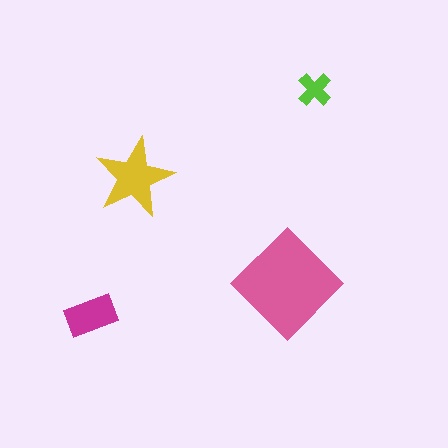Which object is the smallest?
The lime cross.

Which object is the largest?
The pink diamond.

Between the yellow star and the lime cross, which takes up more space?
The yellow star.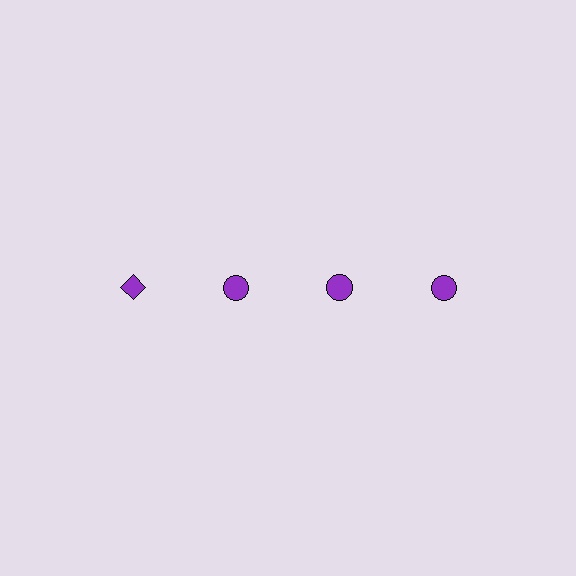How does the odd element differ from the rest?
It has a different shape: diamond instead of circle.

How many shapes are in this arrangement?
There are 4 shapes arranged in a grid pattern.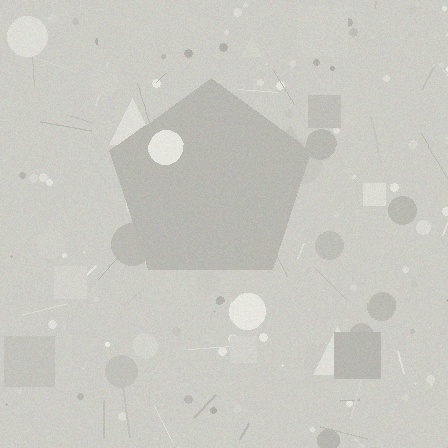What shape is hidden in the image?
A pentagon is hidden in the image.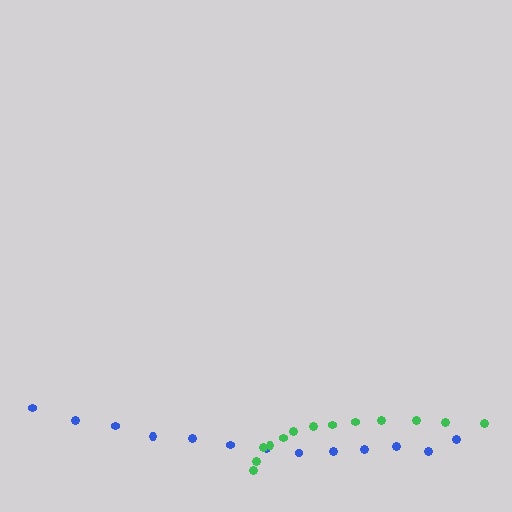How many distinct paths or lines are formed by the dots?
There are 2 distinct paths.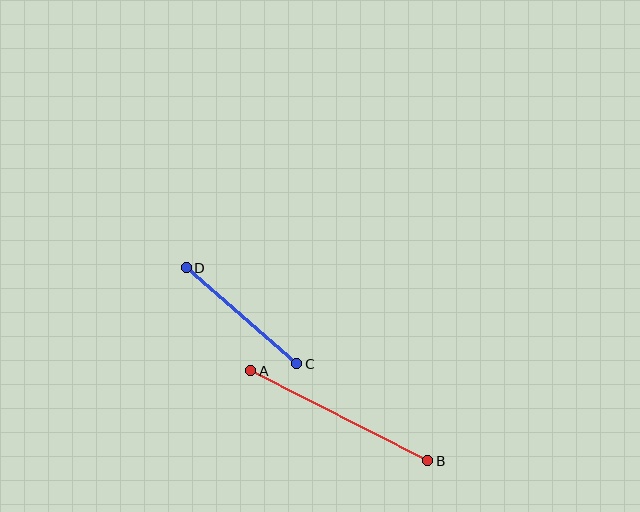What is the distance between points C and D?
The distance is approximately 147 pixels.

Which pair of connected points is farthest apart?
Points A and B are farthest apart.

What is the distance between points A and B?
The distance is approximately 199 pixels.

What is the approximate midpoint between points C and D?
The midpoint is at approximately (241, 316) pixels.